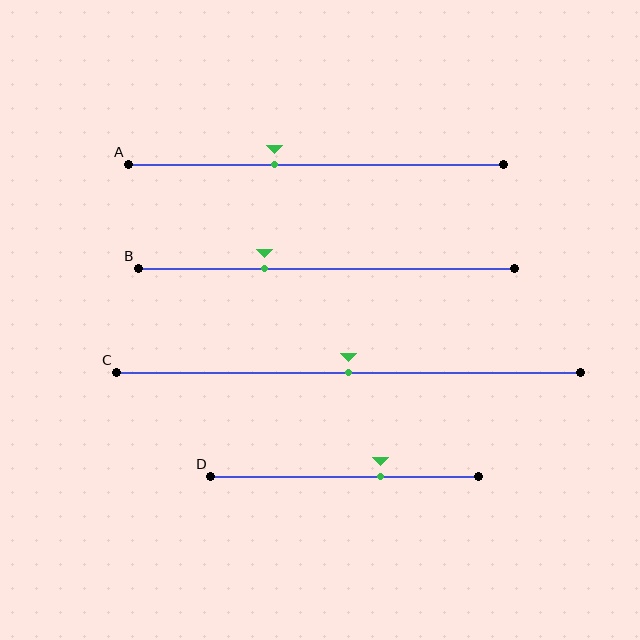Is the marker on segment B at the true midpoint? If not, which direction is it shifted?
No, the marker on segment B is shifted to the left by about 16% of the segment length.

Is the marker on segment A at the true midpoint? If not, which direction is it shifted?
No, the marker on segment A is shifted to the left by about 11% of the segment length.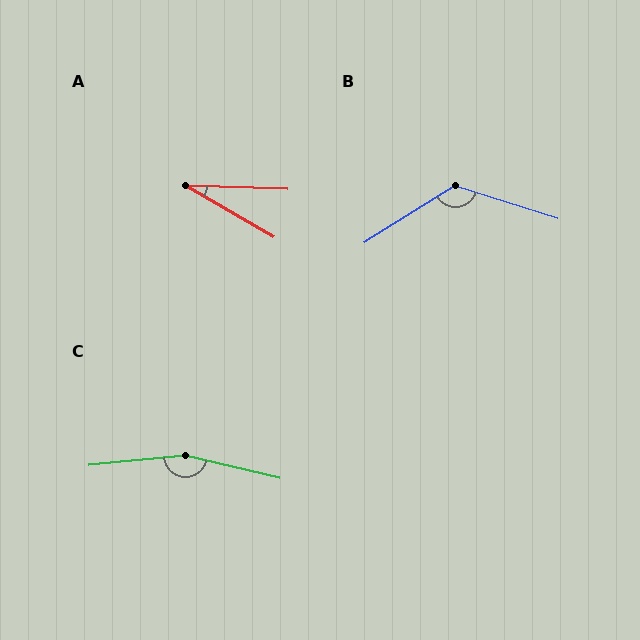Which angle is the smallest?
A, at approximately 28 degrees.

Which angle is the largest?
C, at approximately 161 degrees.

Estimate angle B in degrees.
Approximately 130 degrees.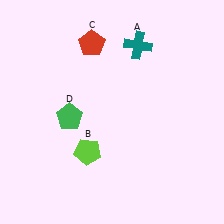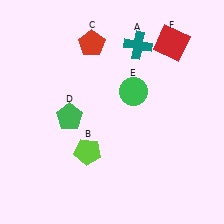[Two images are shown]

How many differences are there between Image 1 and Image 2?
There are 2 differences between the two images.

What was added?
A green circle (E), a red square (F) were added in Image 2.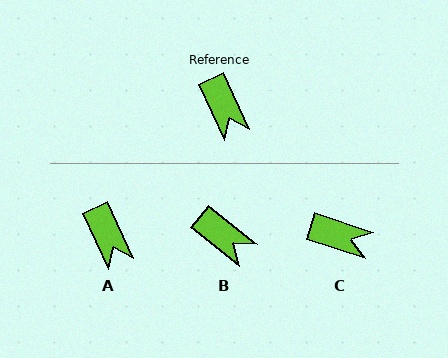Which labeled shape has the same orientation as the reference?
A.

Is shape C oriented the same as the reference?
No, it is off by about 47 degrees.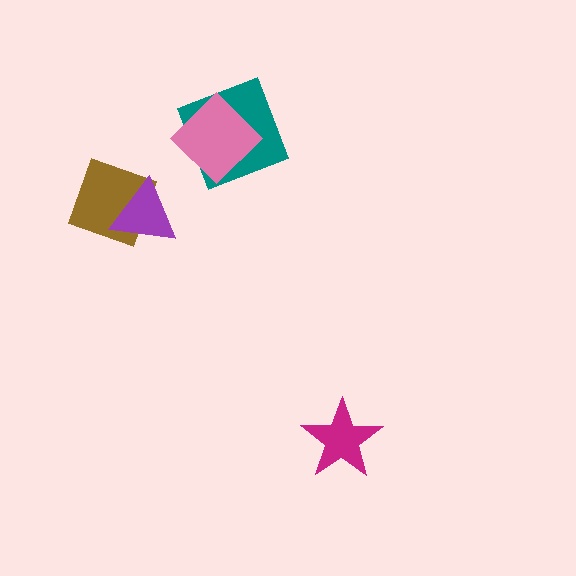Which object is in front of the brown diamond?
The purple triangle is in front of the brown diamond.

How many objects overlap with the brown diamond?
1 object overlaps with the brown diamond.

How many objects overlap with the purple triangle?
1 object overlaps with the purple triangle.